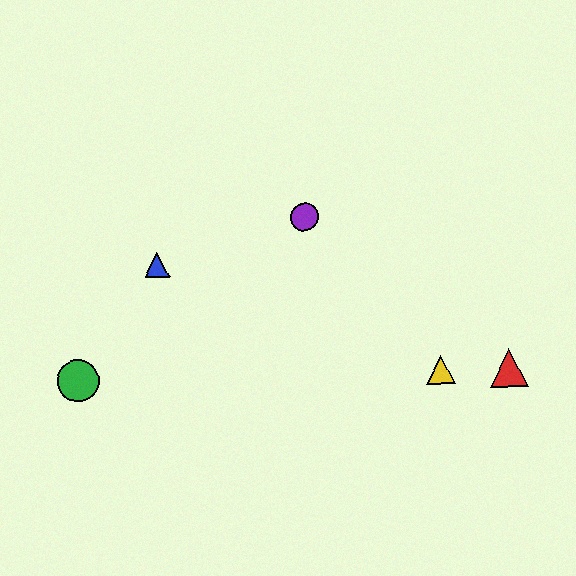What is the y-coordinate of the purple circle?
The purple circle is at y≈217.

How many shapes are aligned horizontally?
3 shapes (the red triangle, the green circle, the yellow triangle) are aligned horizontally.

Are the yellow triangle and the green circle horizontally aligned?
Yes, both are at y≈370.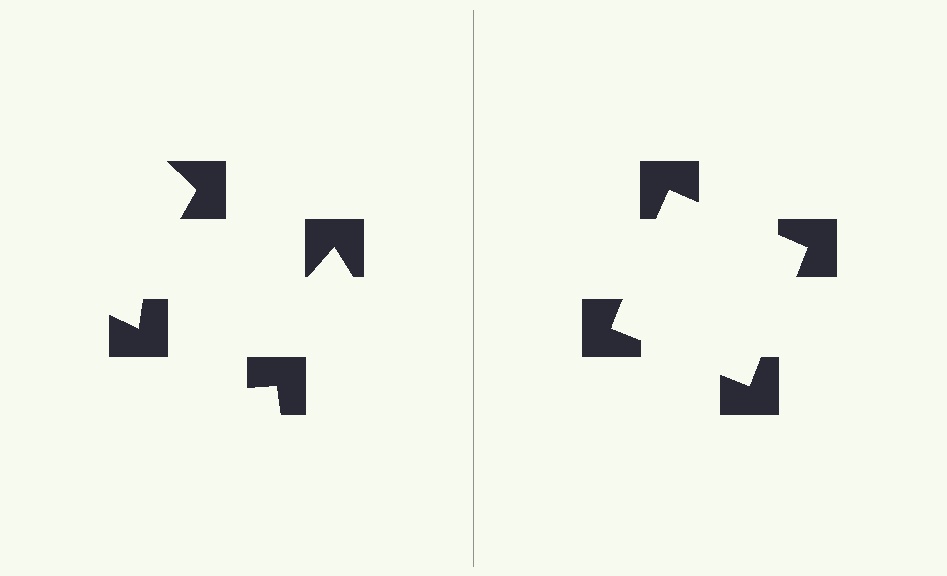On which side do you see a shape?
An illusory square appears on the right side. On the left side the wedge cuts are rotated, so no coherent shape forms.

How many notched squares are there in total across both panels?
8 — 4 on each side.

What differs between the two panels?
The notched squares are positioned identically on both sides; only the wedge orientations differ. On the right they align to a square; on the left they are misaligned.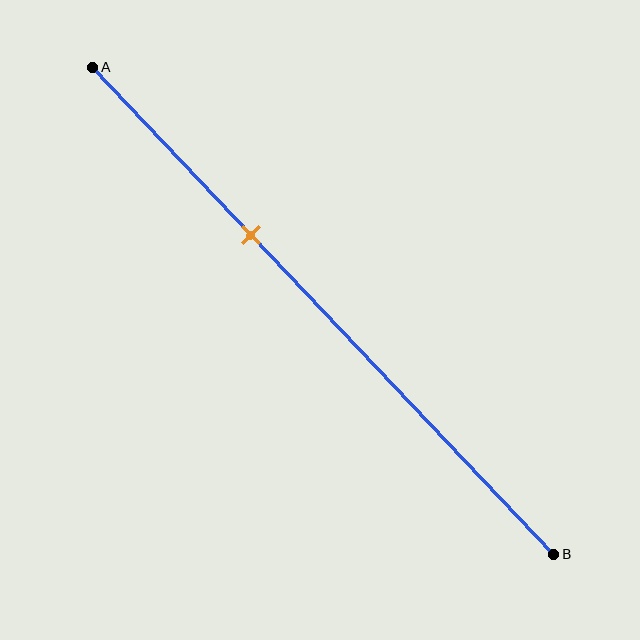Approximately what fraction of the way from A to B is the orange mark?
The orange mark is approximately 35% of the way from A to B.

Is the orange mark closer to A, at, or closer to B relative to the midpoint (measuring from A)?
The orange mark is closer to point A than the midpoint of segment AB.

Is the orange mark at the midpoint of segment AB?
No, the mark is at about 35% from A, not at the 50% midpoint.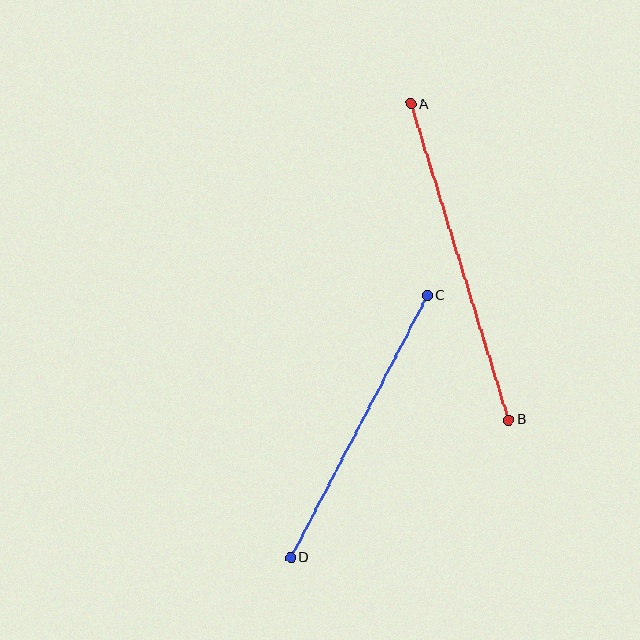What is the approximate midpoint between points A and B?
The midpoint is at approximately (460, 262) pixels.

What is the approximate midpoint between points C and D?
The midpoint is at approximately (359, 427) pixels.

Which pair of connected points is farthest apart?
Points A and B are farthest apart.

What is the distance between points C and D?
The distance is approximately 296 pixels.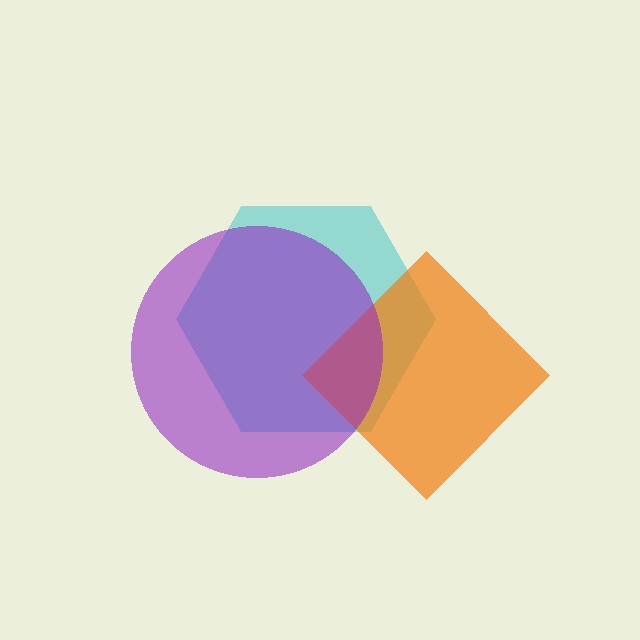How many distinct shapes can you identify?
There are 3 distinct shapes: a cyan hexagon, an orange diamond, a purple circle.